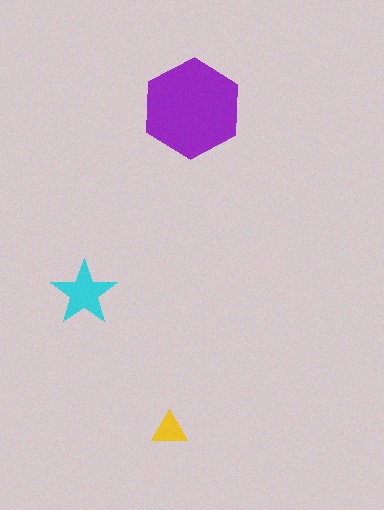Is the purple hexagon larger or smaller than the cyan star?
Larger.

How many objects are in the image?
There are 3 objects in the image.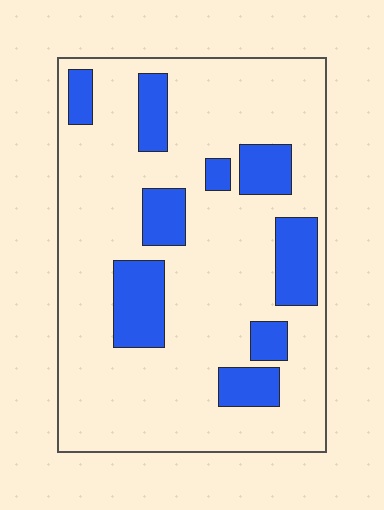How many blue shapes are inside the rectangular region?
9.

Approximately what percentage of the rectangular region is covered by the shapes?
Approximately 20%.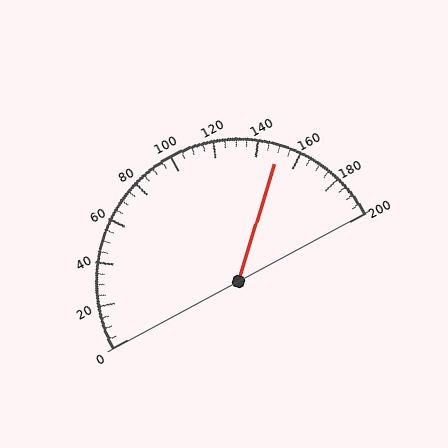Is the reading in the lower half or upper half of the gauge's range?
The reading is in the upper half of the range (0 to 200).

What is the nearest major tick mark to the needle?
The nearest major tick mark is 160.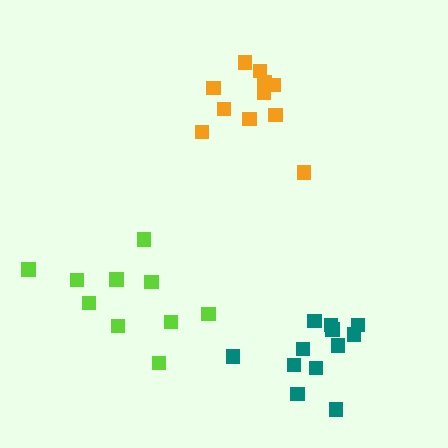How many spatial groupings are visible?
There are 3 spatial groupings.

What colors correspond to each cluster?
The clusters are colored: lime, orange, teal.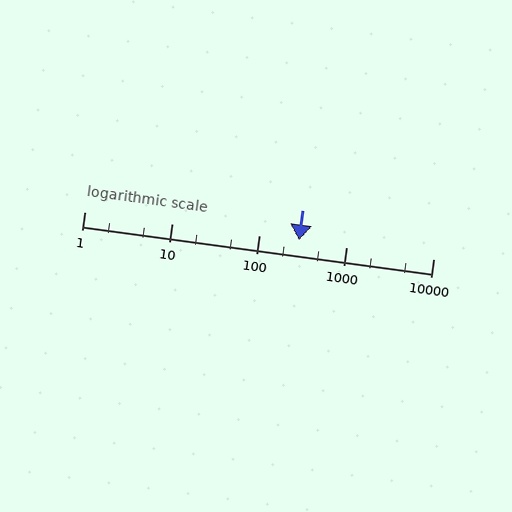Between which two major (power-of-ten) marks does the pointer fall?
The pointer is between 100 and 1000.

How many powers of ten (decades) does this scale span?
The scale spans 4 decades, from 1 to 10000.